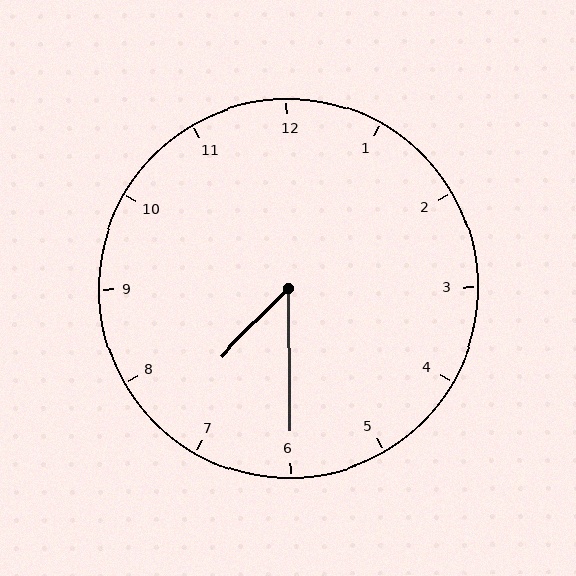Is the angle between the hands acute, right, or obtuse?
It is acute.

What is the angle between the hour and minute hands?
Approximately 45 degrees.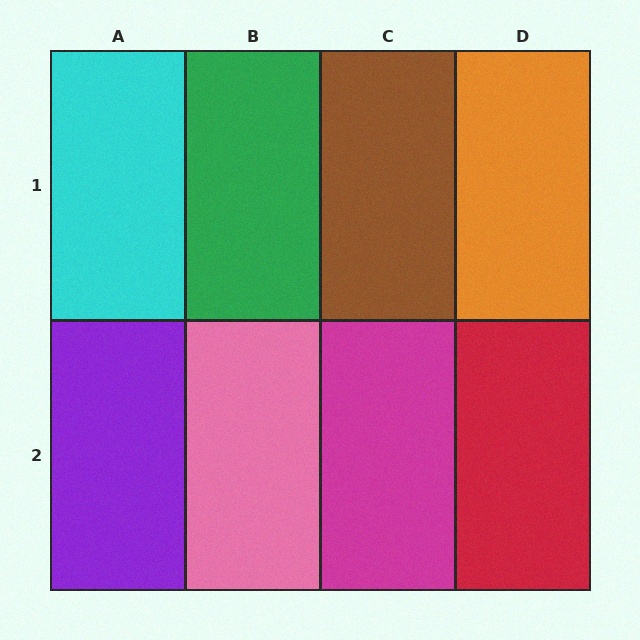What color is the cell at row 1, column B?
Green.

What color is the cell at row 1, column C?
Brown.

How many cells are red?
1 cell is red.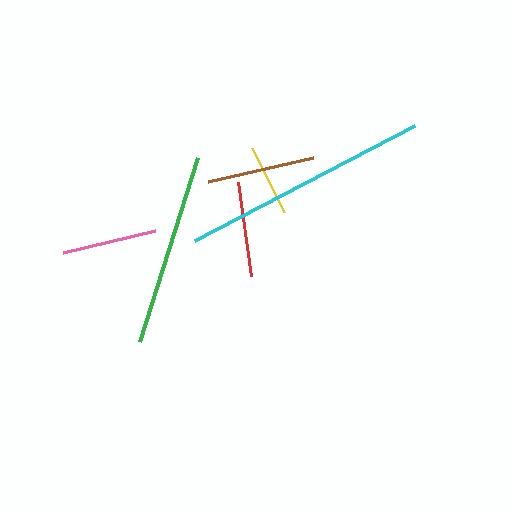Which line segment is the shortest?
The yellow line is the shortest at approximately 72 pixels.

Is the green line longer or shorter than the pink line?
The green line is longer than the pink line.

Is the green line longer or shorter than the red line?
The green line is longer than the red line.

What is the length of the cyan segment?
The cyan segment is approximately 248 pixels long.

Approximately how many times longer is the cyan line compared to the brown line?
The cyan line is approximately 2.3 times the length of the brown line.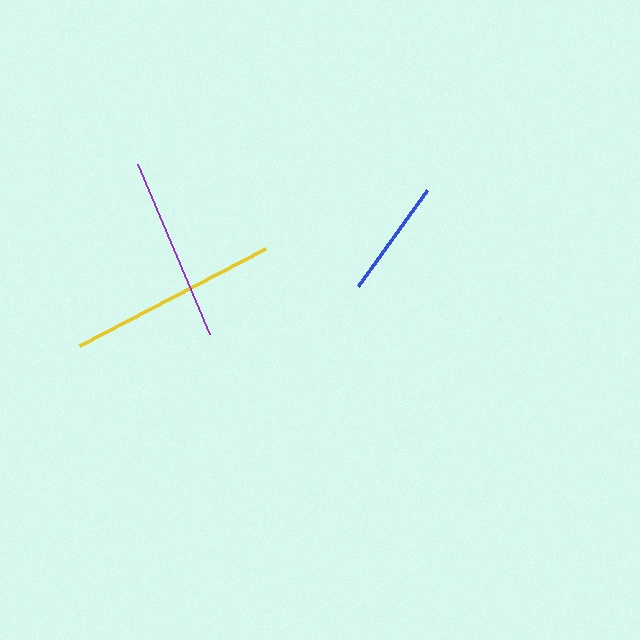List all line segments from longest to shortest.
From longest to shortest: yellow, purple, blue.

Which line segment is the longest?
The yellow line is the longest at approximately 209 pixels.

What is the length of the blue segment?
The blue segment is approximately 118 pixels long.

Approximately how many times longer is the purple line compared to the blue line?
The purple line is approximately 1.6 times the length of the blue line.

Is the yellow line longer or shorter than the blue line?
The yellow line is longer than the blue line.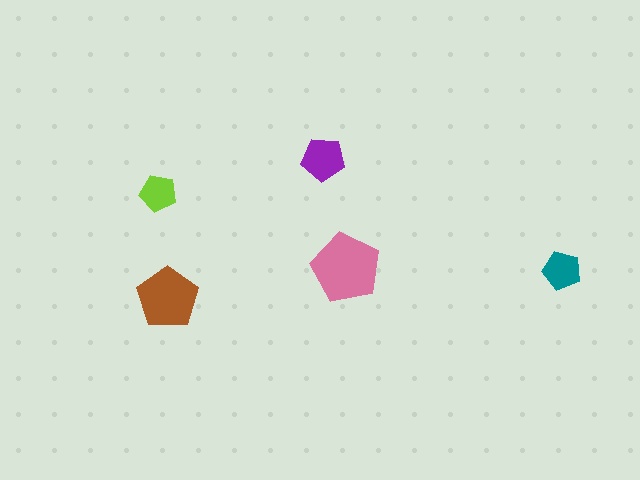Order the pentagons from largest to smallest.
the pink one, the brown one, the purple one, the teal one, the lime one.